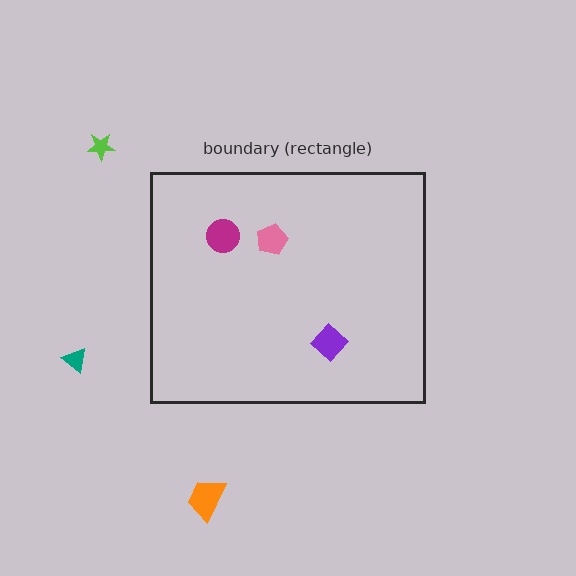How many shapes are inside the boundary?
3 inside, 3 outside.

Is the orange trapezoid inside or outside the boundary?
Outside.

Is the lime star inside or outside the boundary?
Outside.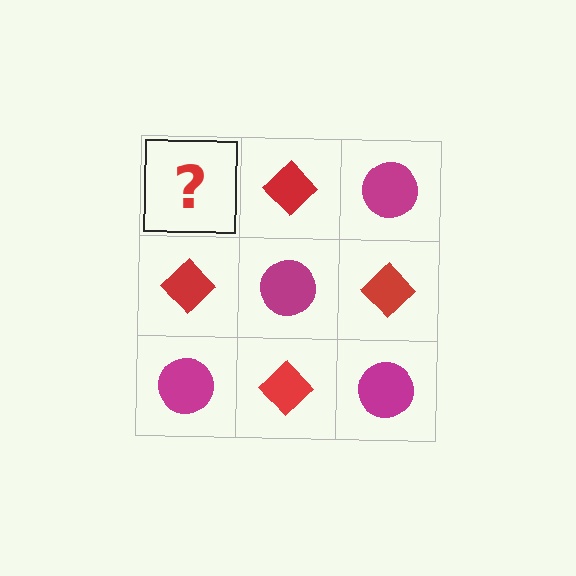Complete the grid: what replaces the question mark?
The question mark should be replaced with a magenta circle.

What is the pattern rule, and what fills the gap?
The rule is that it alternates magenta circle and red diamond in a checkerboard pattern. The gap should be filled with a magenta circle.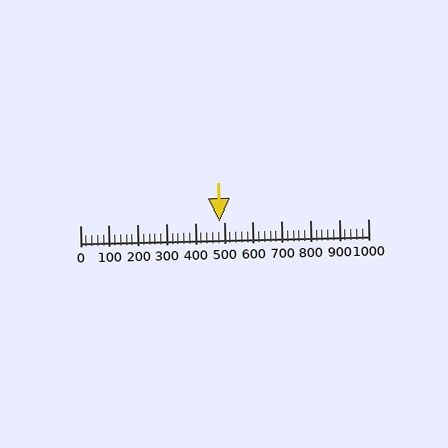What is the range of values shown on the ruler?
The ruler shows values from 0 to 1000.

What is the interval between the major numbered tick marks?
The major tick marks are spaced 100 units apart.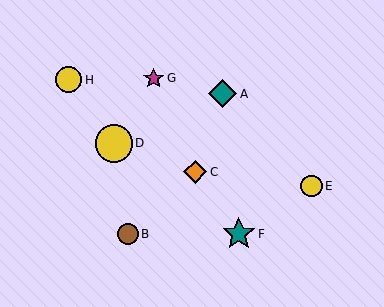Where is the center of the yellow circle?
The center of the yellow circle is at (114, 143).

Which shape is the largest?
The yellow circle (labeled D) is the largest.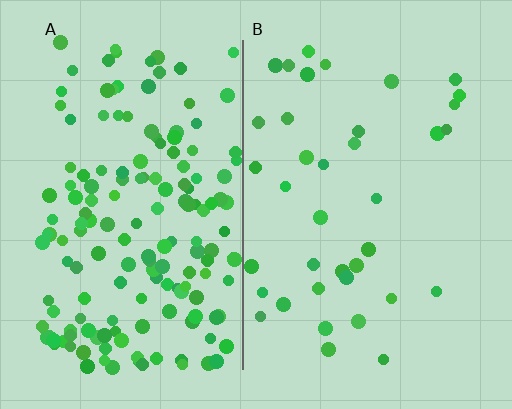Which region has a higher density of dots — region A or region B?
A (the left).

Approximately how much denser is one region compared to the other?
Approximately 4.4× — region A over region B.